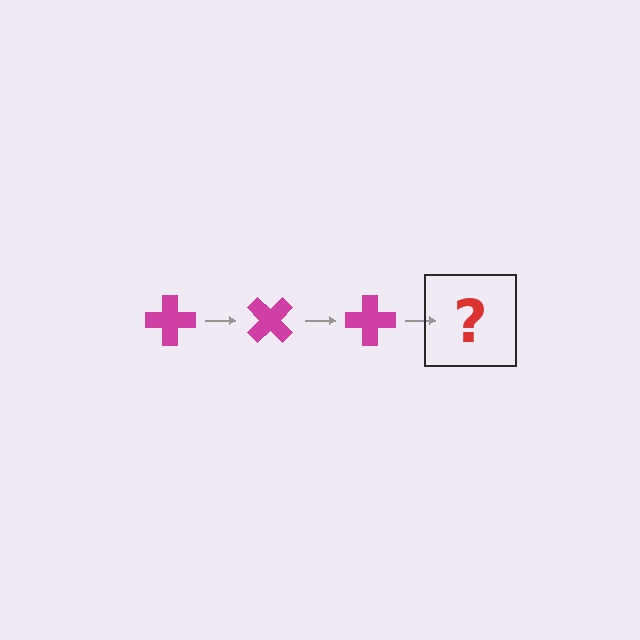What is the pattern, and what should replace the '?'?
The pattern is that the cross rotates 45 degrees each step. The '?' should be a magenta cross rotated 135 degrees.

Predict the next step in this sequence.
The next step is a magenta cross rotated 135 degrees.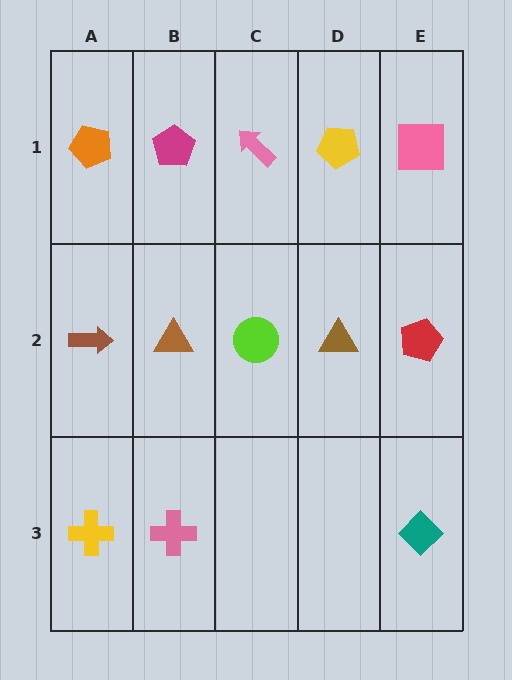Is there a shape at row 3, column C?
No, that cell is empty.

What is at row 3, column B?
A pink cross.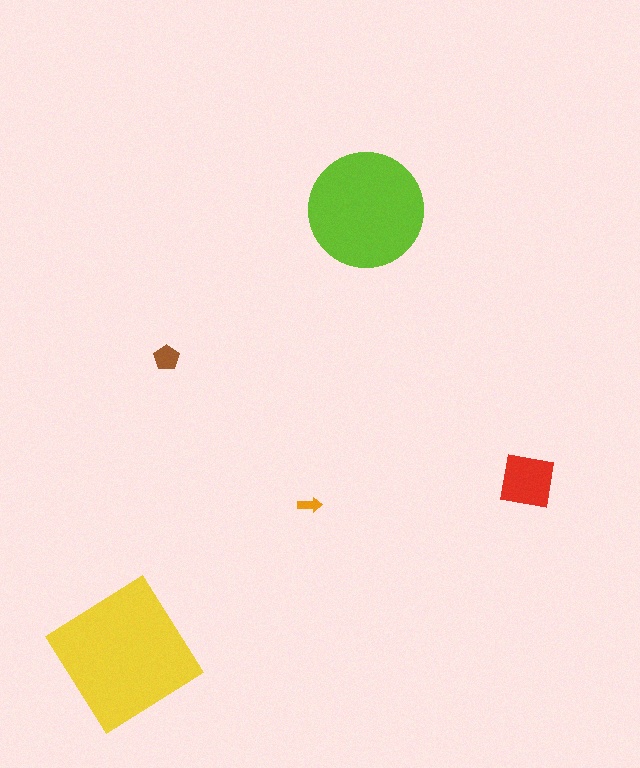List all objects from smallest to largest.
The orange arrow, the brown pentagon, the red square, the lime circle, the yellow diamond.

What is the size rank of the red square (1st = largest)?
3rd.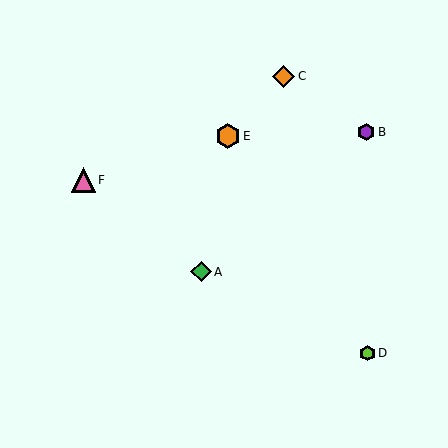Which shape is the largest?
The orange hexagon (labeled E) is the largest.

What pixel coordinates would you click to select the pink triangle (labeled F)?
Click at (83, 180) to select the pink triangle F.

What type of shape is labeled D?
Shape D is a lime hexagon.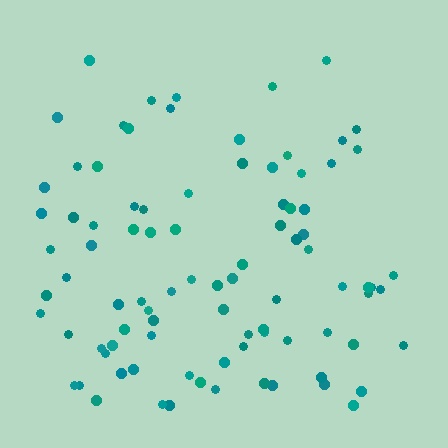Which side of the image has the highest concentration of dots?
The bottom.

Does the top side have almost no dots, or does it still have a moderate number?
Still a moderate number, just noticeably fewer than the bottom.